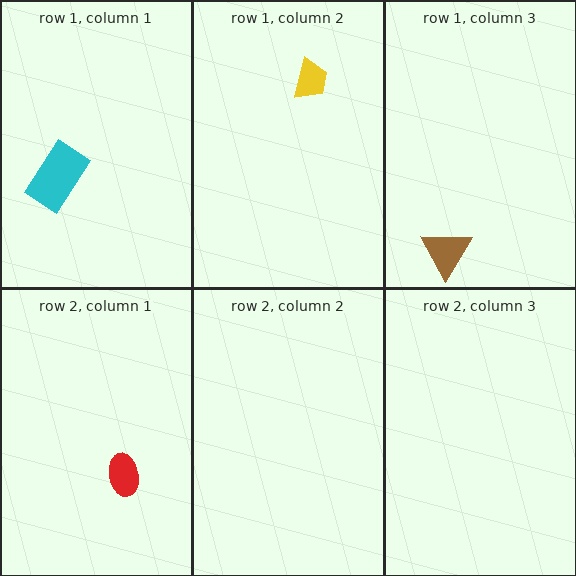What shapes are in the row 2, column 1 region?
The red ellipse.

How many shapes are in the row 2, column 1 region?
1.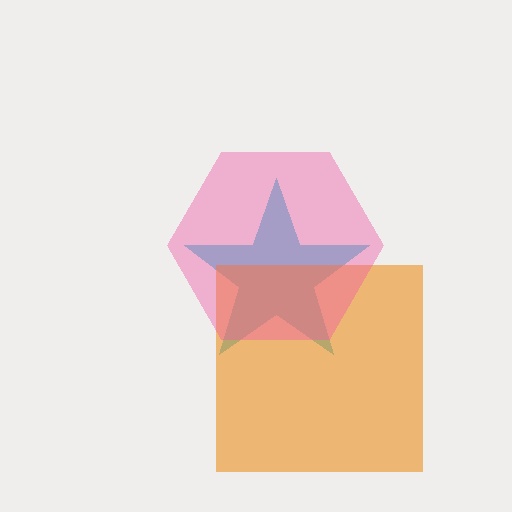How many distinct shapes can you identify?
There are 3 distinct shapes: a cyan star, an orange square, a pink hexagon.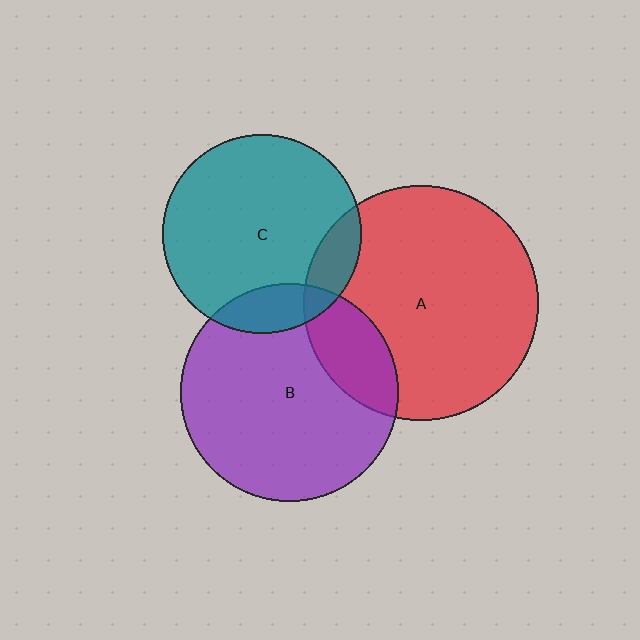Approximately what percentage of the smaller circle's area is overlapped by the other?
Approximately 20%.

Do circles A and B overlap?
Yes.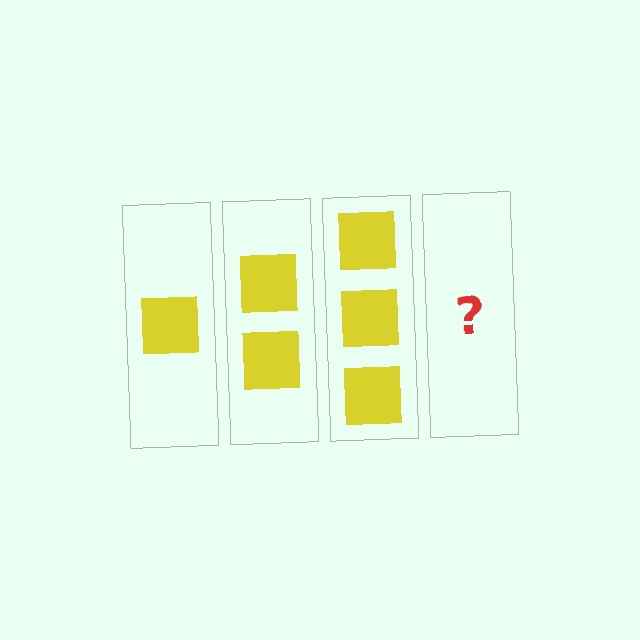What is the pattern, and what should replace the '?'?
The pattern is that each step adds one more square. The '?' should be 4 squares.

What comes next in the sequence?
The next element should be 4 squares.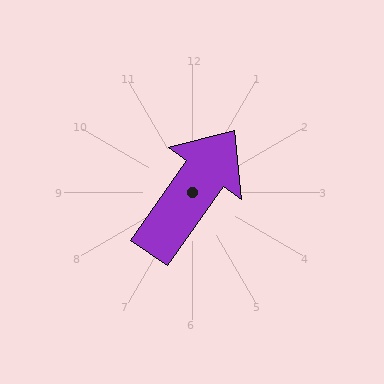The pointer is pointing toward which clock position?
Roughly 1 o'clock.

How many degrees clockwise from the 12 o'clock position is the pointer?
Approximately 35 degrees.